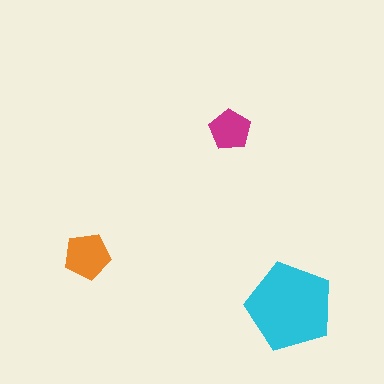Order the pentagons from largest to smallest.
the cyan one, the orange one, the magenta one.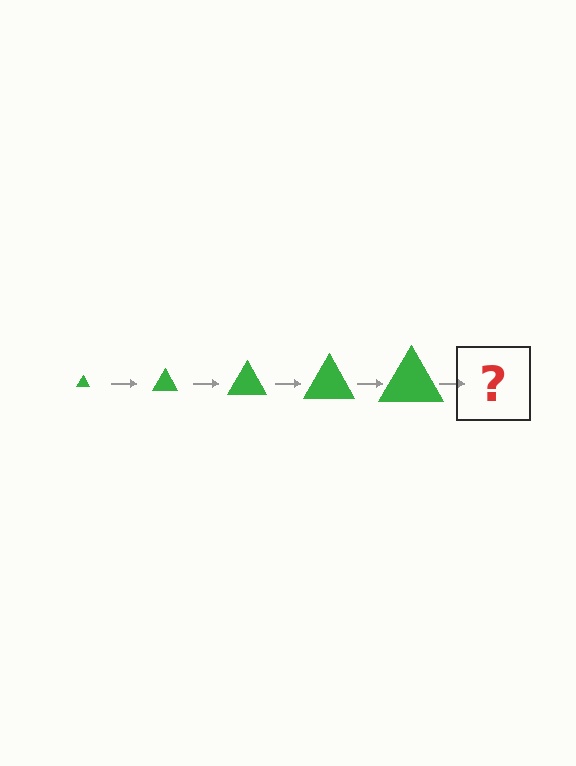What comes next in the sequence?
The next element should be a green triangle, larger than the previous one.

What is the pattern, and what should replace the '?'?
The pattern is that the triangle gets progressively larger each step. The '?' should be a green triangle, larger than the previous one.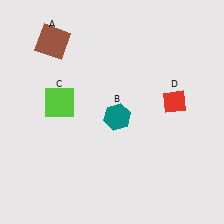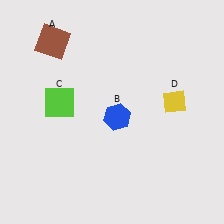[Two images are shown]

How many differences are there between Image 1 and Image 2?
There are 2 differences between the two images.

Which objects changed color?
B changed from teal to blue. D changed from red to yellow.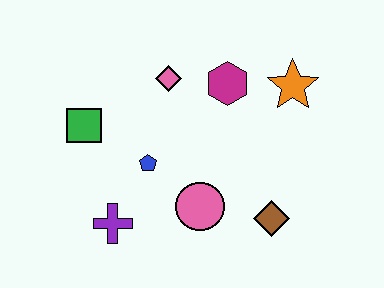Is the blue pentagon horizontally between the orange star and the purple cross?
Yes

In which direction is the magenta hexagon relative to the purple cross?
The magenta hexagon is above the purple cross.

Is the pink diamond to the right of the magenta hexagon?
No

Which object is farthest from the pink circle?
The orange star is farthest from the pink circle.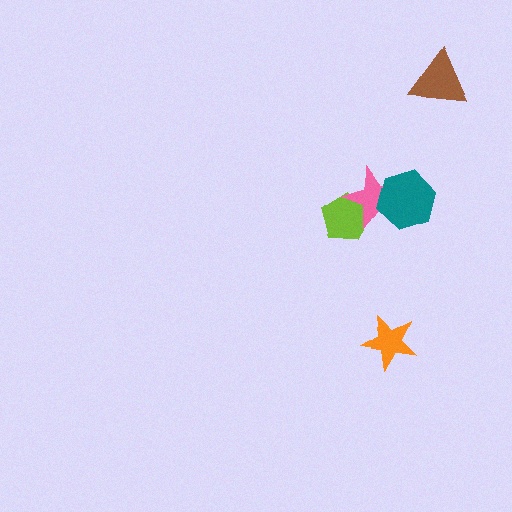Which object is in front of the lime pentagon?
The pink star is in front of the lime pentagon.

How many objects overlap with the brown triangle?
0 objects overlap with the brown triangle.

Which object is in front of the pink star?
The teal hexagon is in front of the pink star.